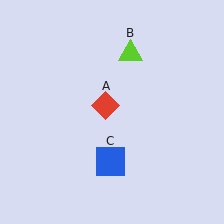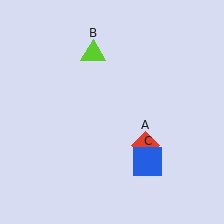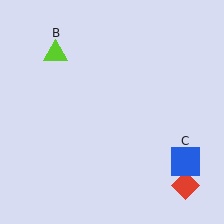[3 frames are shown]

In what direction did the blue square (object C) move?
The blue square (object C) moved right.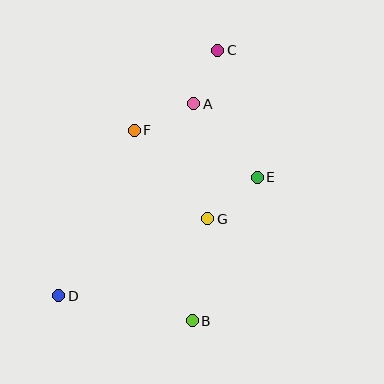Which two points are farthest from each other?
Points C and D are farthest from each other.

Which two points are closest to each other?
Points A and C are closest to each other.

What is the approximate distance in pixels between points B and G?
The distance between B and G is approximately 103 pixels.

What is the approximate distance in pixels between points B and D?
The distance between B and D is approximately 136 pixels.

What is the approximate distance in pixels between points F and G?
The distance between F and G is approximately 115 pixels.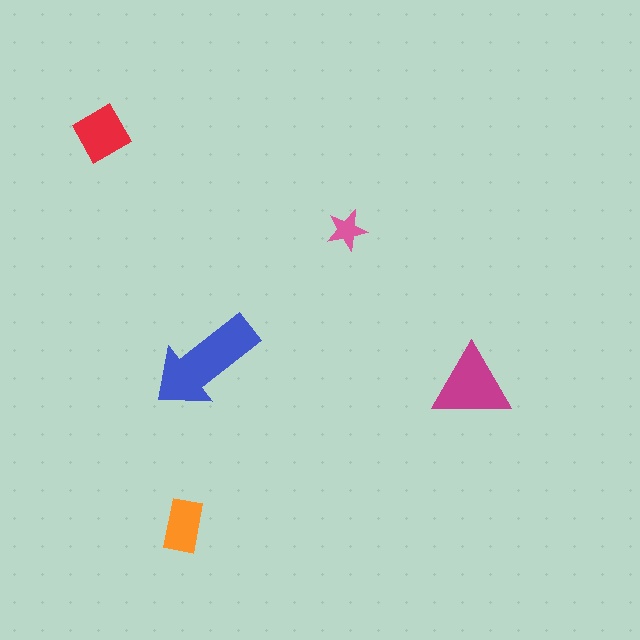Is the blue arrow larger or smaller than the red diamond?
Larger.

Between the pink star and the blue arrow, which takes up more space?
The blue arrow.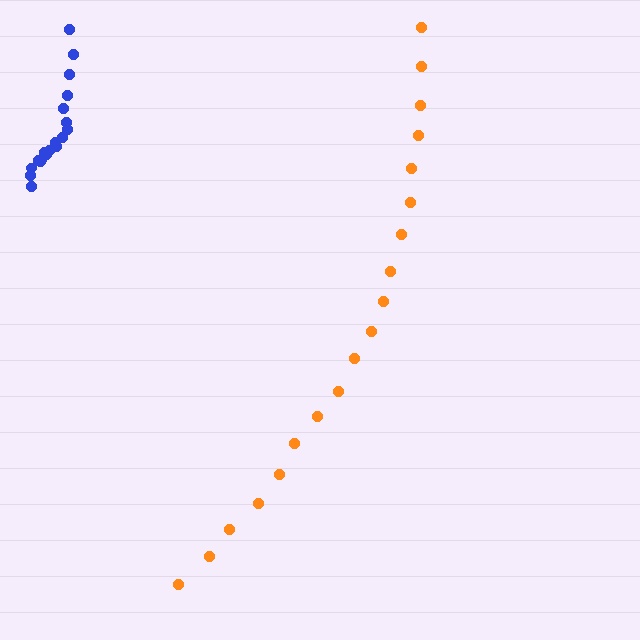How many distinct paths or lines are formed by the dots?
There are 2 distinct paths.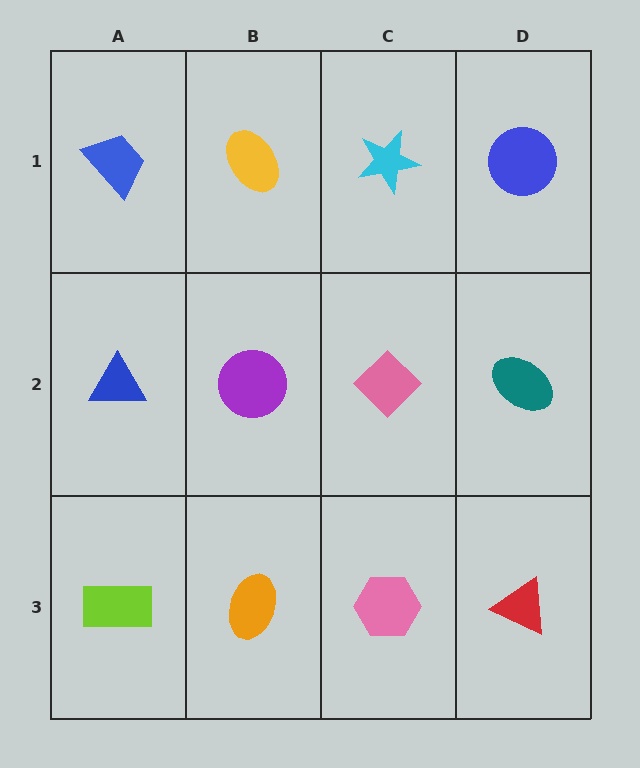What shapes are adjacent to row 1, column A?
A blue triangle (row 2, column A), a yellow ellipse (row 1, column B).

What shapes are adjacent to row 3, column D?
A teal ellipse (row 2, column D), a pink hexagon (row 3, column C).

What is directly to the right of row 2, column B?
A pink diamond.